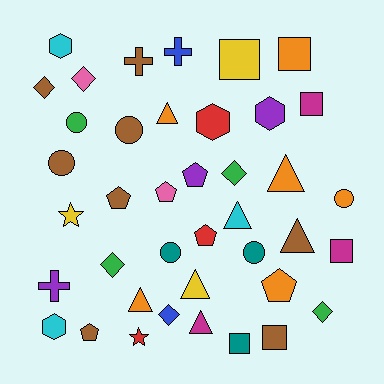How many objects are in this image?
There are 40 objects.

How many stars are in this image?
There are 2 stars.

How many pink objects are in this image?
There are 2 pink objects.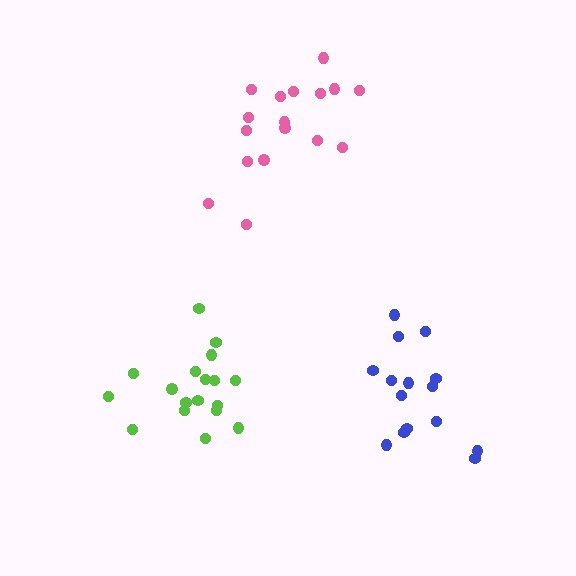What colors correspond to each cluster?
The clusters are colored: pink, blue, lime.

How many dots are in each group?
Group 1: 17 dots, Group 2: 15 dots, Group 3: 18 dots (50 total).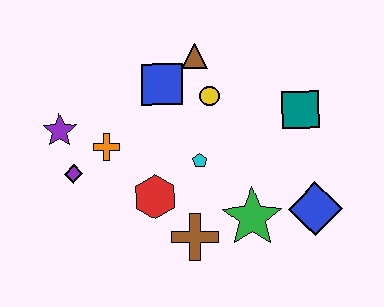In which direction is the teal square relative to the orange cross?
The teal square is to the right of the orange cross.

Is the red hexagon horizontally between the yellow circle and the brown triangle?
No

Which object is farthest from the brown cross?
The brown triangle is farthest from the brown cross.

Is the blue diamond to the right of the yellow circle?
Yes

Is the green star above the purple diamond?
No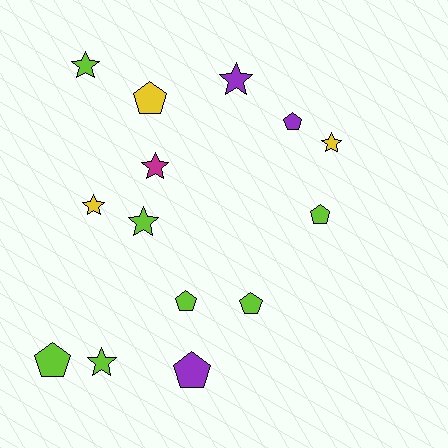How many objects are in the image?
There are 14 objects.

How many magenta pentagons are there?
There are no magenta pentagons.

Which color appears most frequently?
Lime, with 7 objects.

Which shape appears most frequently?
Star, with 7 objects.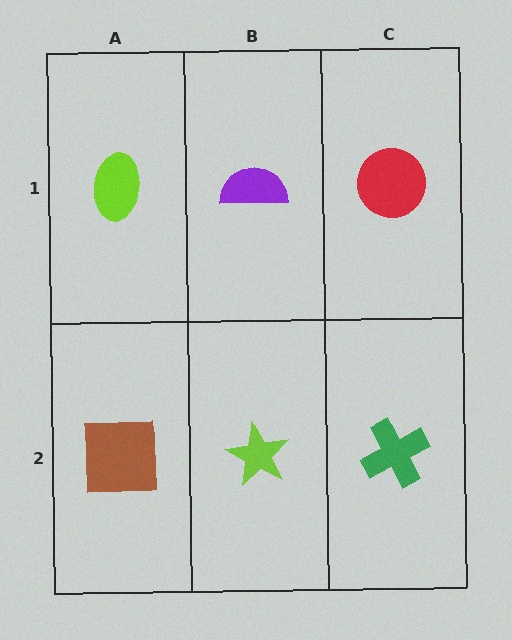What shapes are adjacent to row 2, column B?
A purple semicircle (row 1, column B), a brown square (row 2, column A), a green cross (row 2, column C).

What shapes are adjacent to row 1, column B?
A lime star (row 2, column B), a lime ellipse (row 1, column A), a red circle (row 1, column C).